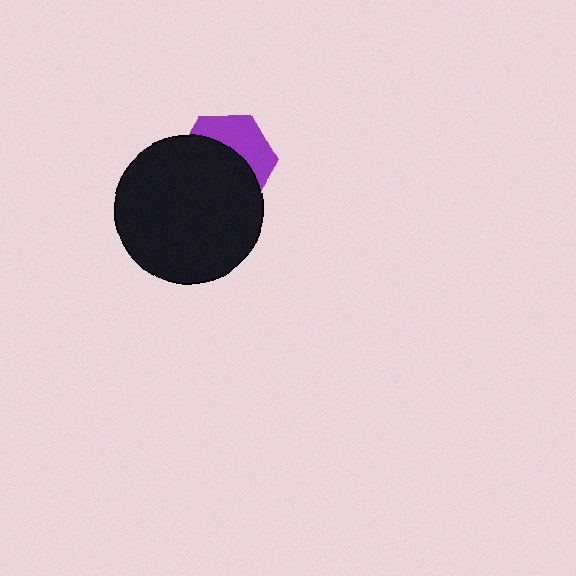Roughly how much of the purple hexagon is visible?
A small part of it is visible (roughly 39%).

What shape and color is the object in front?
The object in front is a black circle.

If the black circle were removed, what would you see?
You would see the complete purple hexagon.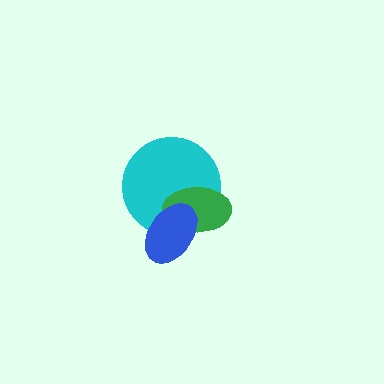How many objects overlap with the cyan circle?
2 objects overlap with the cyan circle.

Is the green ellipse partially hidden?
Yes, it is partially covered by another shape.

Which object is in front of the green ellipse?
The blue ellipse is in front of the green ellipse.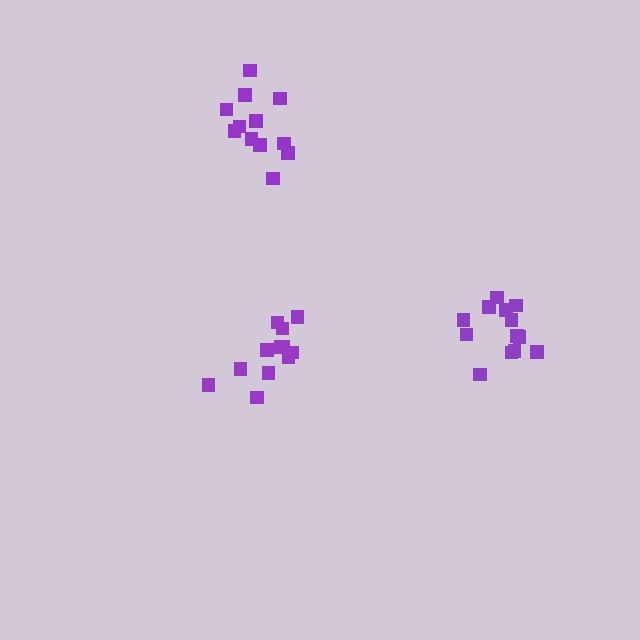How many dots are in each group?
Group 1: 12 dots, Group 2: 12 dots, Group 3: 13 dots (37 total).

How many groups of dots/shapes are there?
There are 3 groups.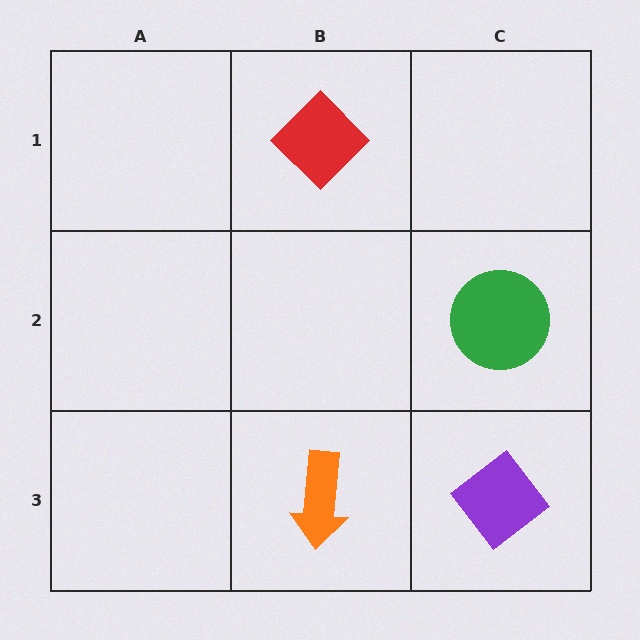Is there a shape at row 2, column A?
No, that cell is empty.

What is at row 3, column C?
A purple diamond.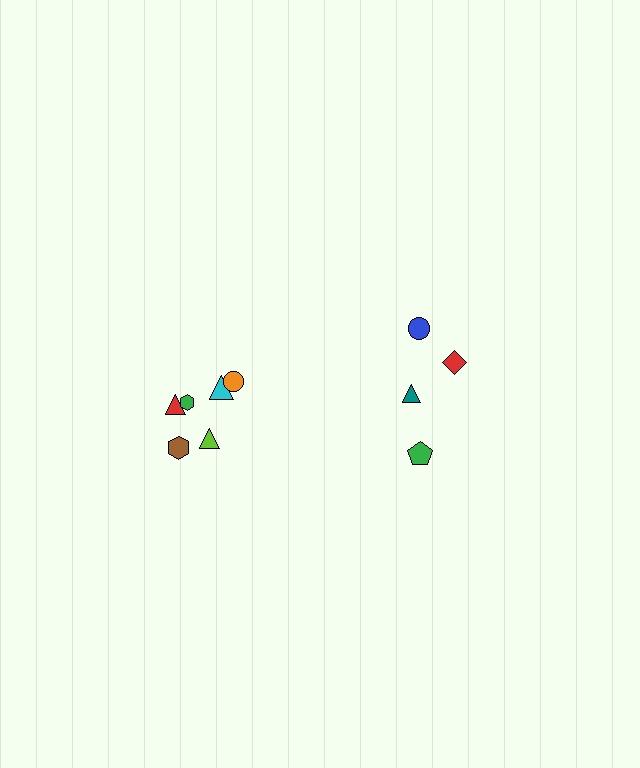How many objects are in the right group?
There are 4 objects.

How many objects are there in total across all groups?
There are 10 objects.